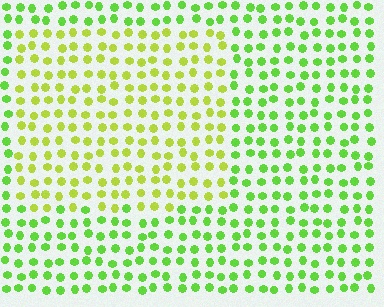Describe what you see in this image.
The image is filled with small lime elements in a uniform arrangement. A rectangle-shaped region is visible where the elements are tinted to a slightly different hue, forming a subtle color boundary.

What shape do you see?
I see a rectangle.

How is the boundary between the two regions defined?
The boundary is defined purely by a slight shift in hue (about 32 degrees). Spacing, size, and orientation are identical on both sides.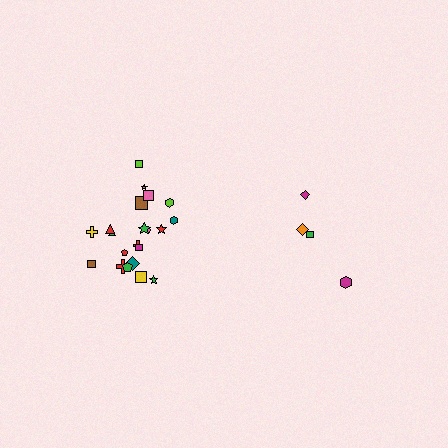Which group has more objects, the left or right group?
The left group.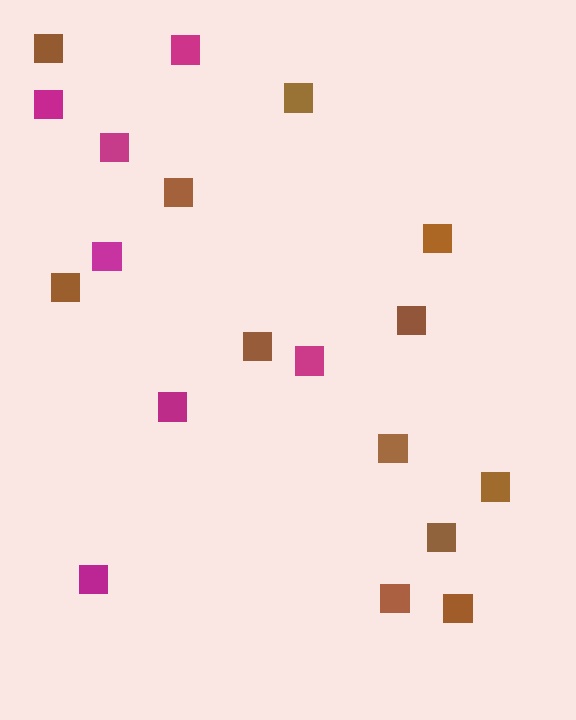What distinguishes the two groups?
There are 2 groups: one group of brown squares (12) and one group of magenta squares (7).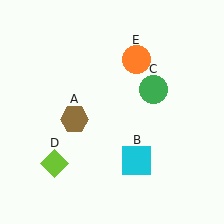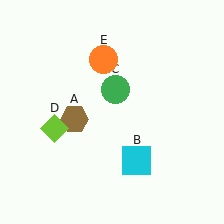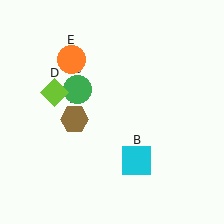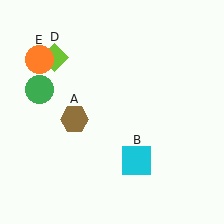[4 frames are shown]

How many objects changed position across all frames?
3 objects changed position: green circle (object C), lime diamond (object D), orange circle (object E).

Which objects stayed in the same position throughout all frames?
Brown hexagon (object A) and cyan square (object B) remained stationary.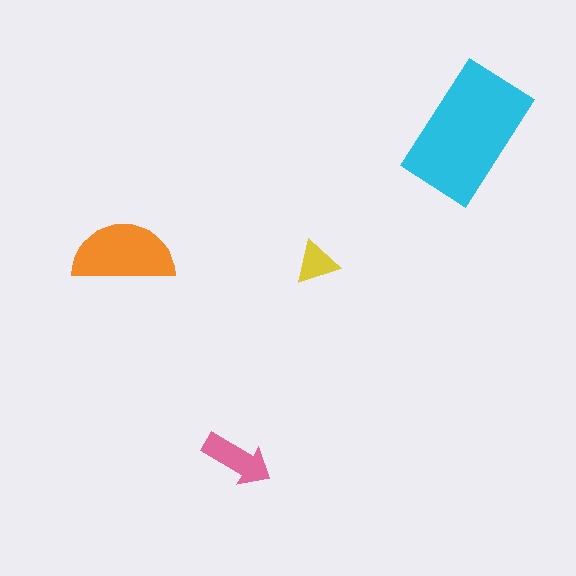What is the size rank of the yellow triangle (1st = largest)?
4th.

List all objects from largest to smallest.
The cyan rectangle, the orange semicircle, the pink arrow, the yellow triangle.